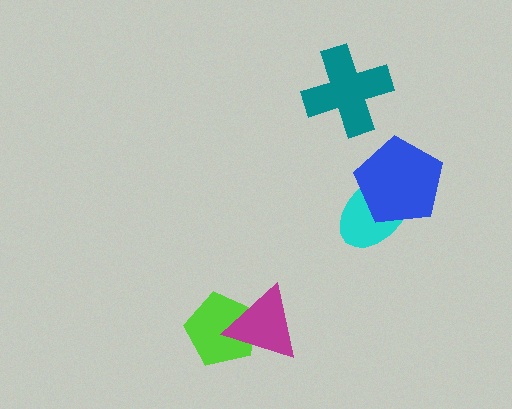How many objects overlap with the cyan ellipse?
1 object overlaps with the cyan ellipse.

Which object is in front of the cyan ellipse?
The blue pentagon is in front of the cyan ellipse.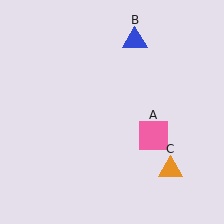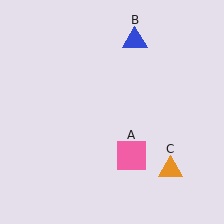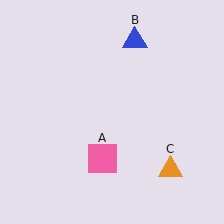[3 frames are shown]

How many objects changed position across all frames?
1 object changed position: pink square (object A).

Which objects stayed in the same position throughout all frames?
Blue triangle (object B) and orange triangle (object C) remained stationary.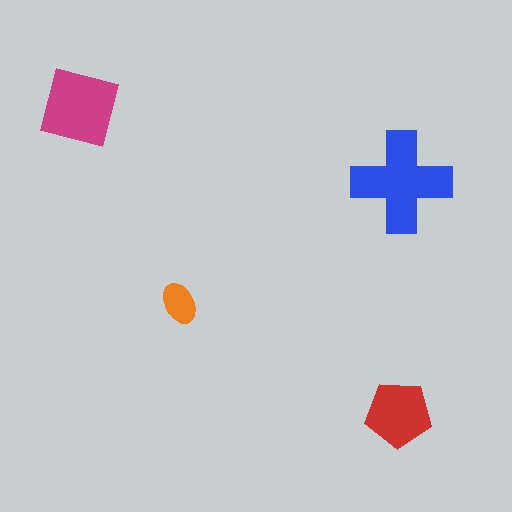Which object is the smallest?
The orange ellipse.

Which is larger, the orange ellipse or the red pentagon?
The red pentagon.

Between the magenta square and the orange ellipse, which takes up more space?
The magenta square.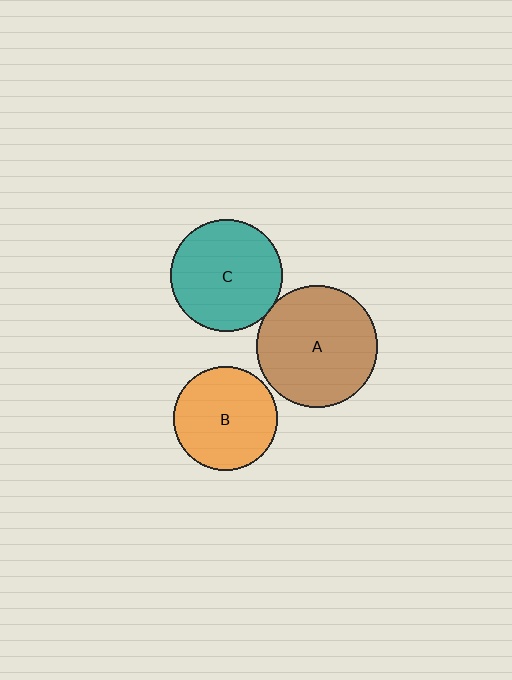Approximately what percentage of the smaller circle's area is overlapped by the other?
Approximately 5%.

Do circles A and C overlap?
Yes.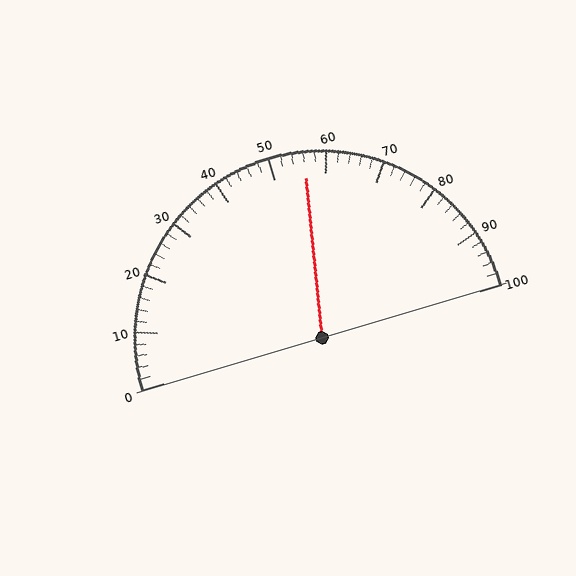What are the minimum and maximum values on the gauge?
The gauge ranges from 0 to 100.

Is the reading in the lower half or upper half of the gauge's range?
The reading is in the upper half of the range (0 to 100).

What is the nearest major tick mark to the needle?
The nearest major tick mark is 60.